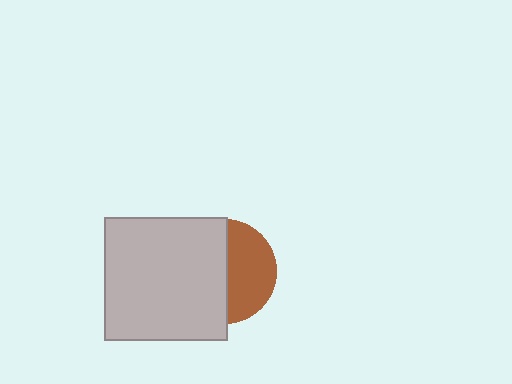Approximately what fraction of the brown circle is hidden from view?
Roughly 54% of the brown circle is hidden behind the light gray square.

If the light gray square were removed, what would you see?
You would see the complete brown circle.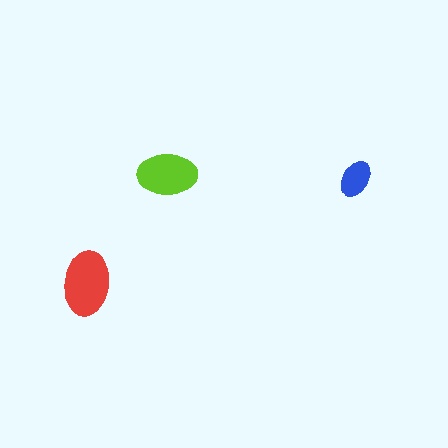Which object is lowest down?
The red ellipse is bottommost.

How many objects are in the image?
There are 3 objects in the image.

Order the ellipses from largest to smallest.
the red one, the lime one, the blue one.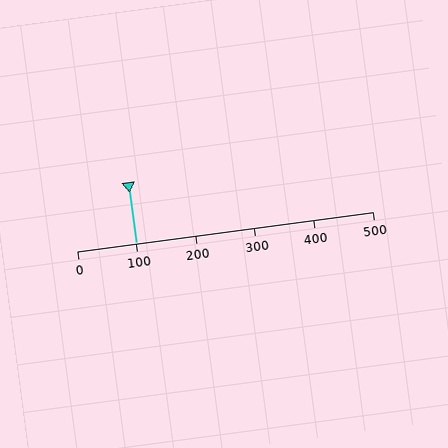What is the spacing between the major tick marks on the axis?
The major ticks are spaced 100 apart.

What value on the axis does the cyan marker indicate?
The marker indicates approximately 100.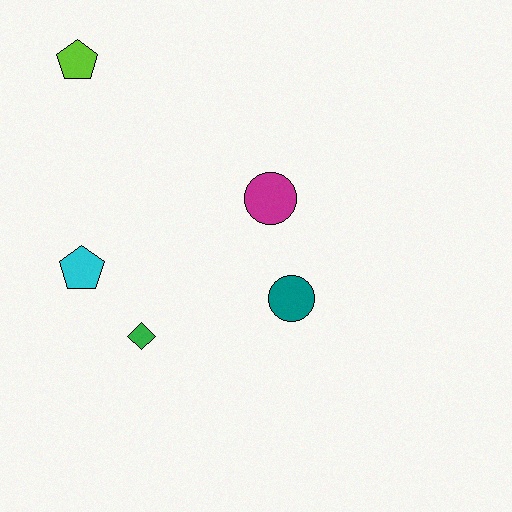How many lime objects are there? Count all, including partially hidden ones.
There is 1 lime object.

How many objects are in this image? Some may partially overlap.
There are 5 objects.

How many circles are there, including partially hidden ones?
There are 2 circles.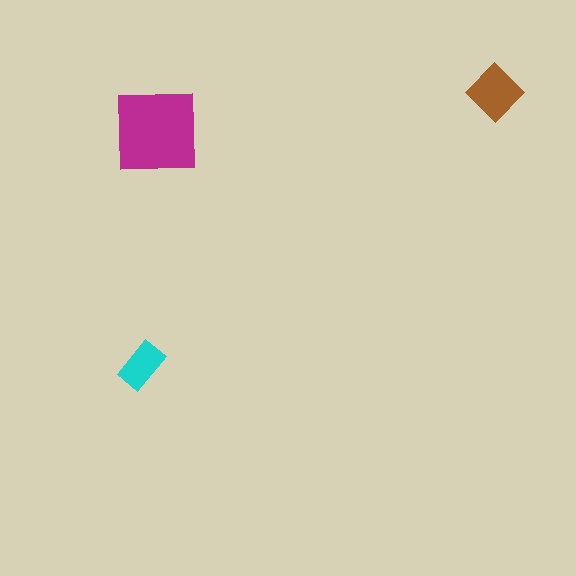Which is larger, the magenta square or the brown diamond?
The magenta square.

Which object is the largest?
The magenta square.